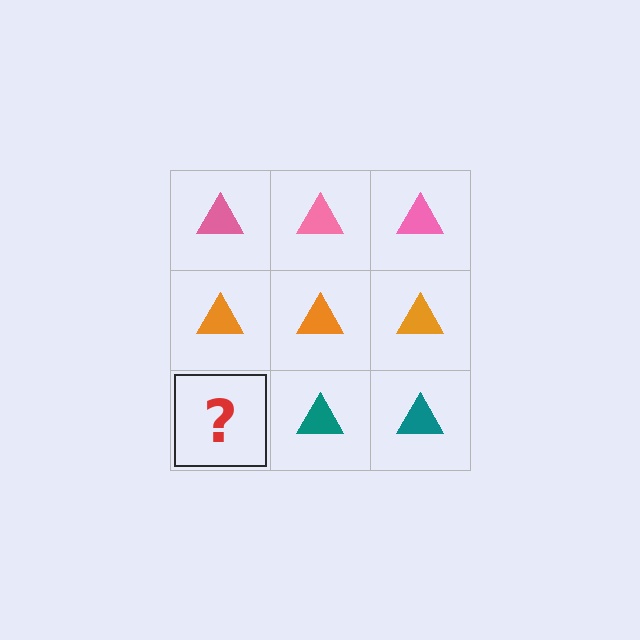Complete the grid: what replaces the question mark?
The question mark should be replaced with a teal triangle.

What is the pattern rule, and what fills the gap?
The rule is that each row has a consistent color. The gap should be filled with a teal triangle.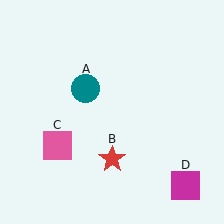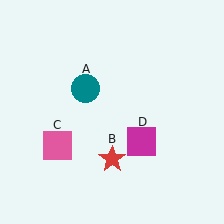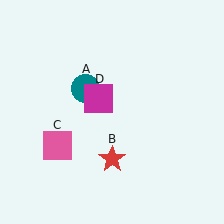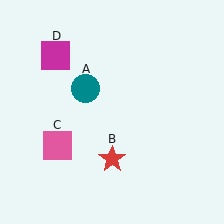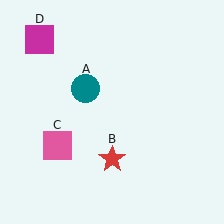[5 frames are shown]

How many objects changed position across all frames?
1 object changed position: magenta square (object D).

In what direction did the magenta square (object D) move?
The magenta square (object D) moved up and to the left.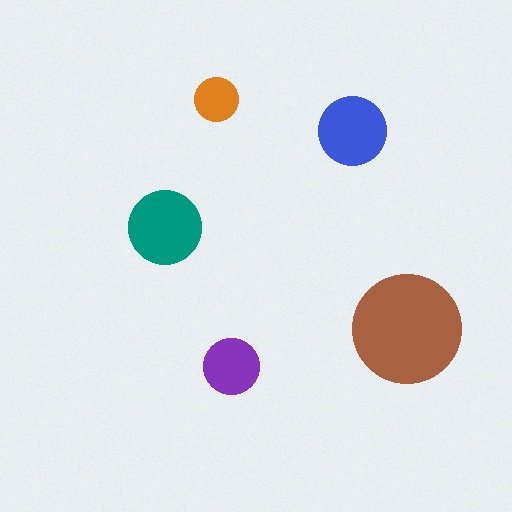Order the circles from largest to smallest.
the brown one, the teal one, the blue one, the purple one, the orange one.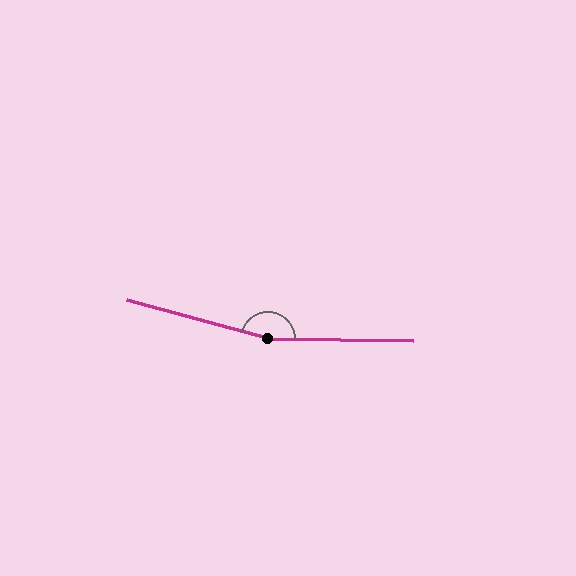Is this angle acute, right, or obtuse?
It is obtuse.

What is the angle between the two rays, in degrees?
Approximately 166 degrees.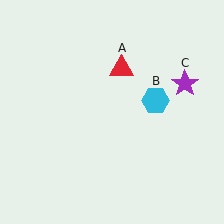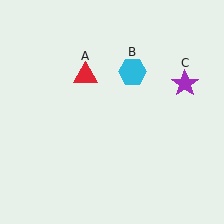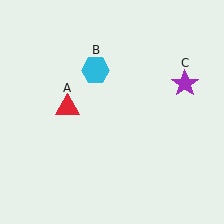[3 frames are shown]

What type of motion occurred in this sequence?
The red triangle (object A), cyan hexagon (object B) rotated counterclockwise around the center of the scene.